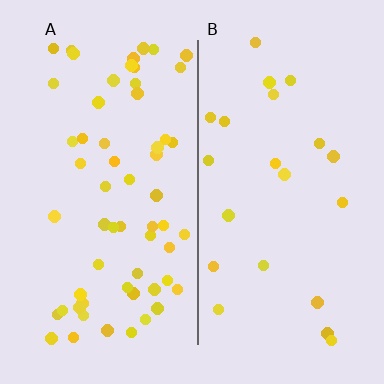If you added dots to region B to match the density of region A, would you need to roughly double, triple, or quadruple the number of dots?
Approximately triple.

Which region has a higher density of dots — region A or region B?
A (the left).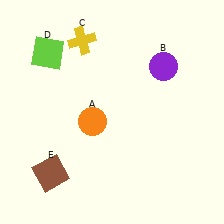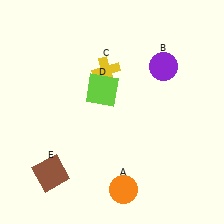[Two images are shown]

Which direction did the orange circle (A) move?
The orange circle (A) moved down.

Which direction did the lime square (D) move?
The lime square (D) moved right.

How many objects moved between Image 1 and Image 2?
3 objects moved between the two images.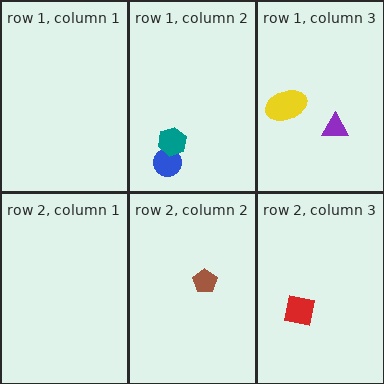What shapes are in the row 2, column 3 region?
The red square.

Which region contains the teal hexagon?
The row 1, column 2 region.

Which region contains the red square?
The row 2, column 3 region.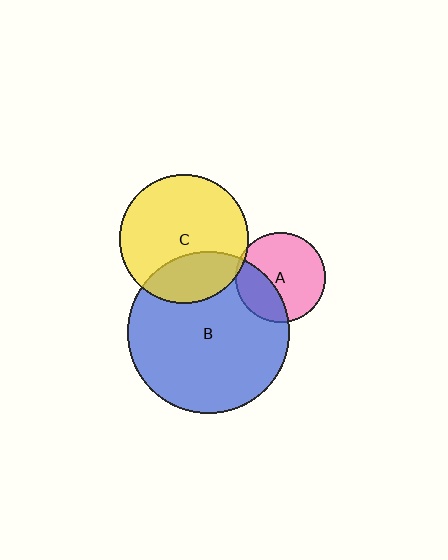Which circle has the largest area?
Circle B (blue).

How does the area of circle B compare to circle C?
Approximately 1.6 times.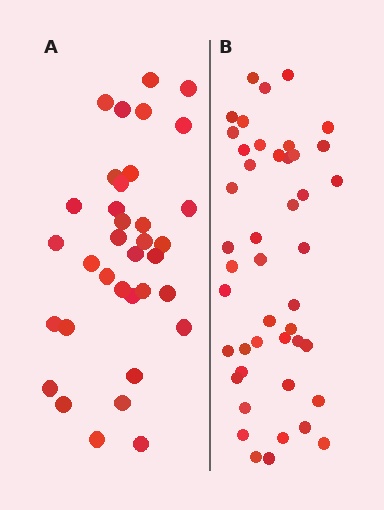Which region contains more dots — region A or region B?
Region B (the right region) has more dots.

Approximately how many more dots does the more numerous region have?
Region B has roughly 10 or so more dots than region A.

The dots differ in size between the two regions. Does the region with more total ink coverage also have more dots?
No. Region A has more total ink coverage because its dots are larger, but region B actually contains more individual dots. Total area can be misleading — the number of items is what matters here.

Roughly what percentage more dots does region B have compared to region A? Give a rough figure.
About 30% more.